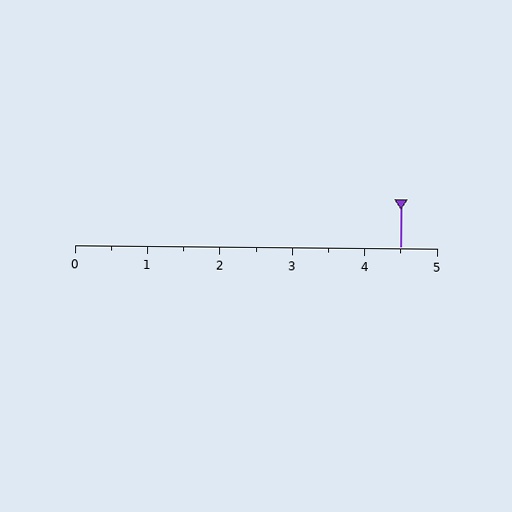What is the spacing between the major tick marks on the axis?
The major ticks are spaced 1 apart.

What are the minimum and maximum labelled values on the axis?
The axis runs from 0 to 5.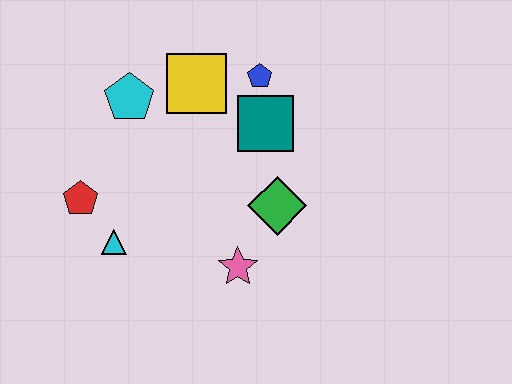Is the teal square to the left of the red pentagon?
No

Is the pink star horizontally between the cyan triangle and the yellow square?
No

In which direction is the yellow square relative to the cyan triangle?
The yellow square is above the cyan triangle.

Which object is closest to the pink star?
The green diamond is closest to the pink star.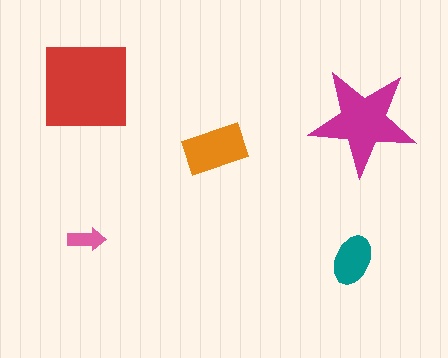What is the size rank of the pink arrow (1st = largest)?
5th.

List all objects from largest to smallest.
The red square, the magenta star, the orange rectangle, the teal ellipse, the pink arrow.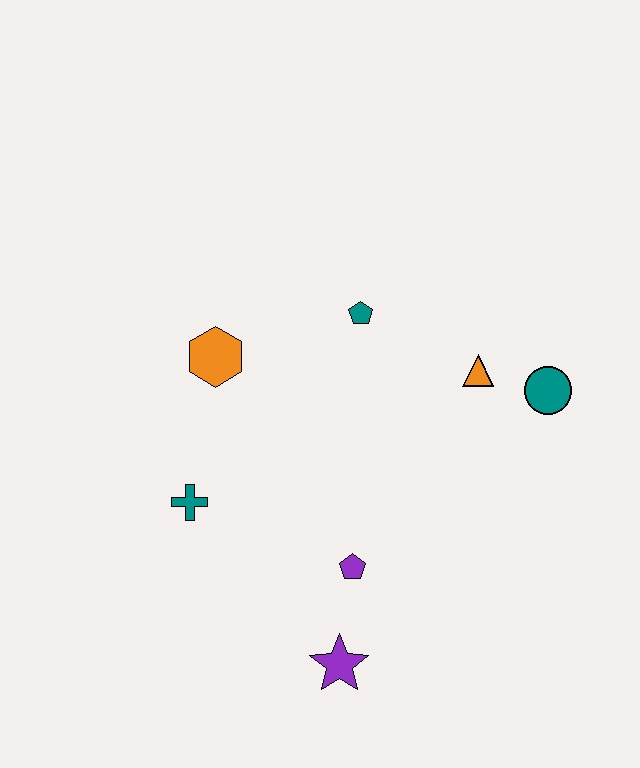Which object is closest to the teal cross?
The orange hexagon is closest to the teal cross.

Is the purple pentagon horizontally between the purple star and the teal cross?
No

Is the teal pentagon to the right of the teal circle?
No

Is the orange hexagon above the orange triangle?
Yes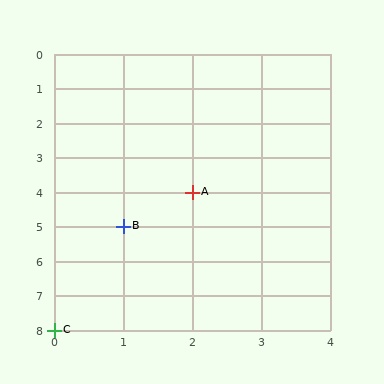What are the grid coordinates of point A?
Point A is at grid coordinates (2, 4).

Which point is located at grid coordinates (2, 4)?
Point A is at (2, 4).